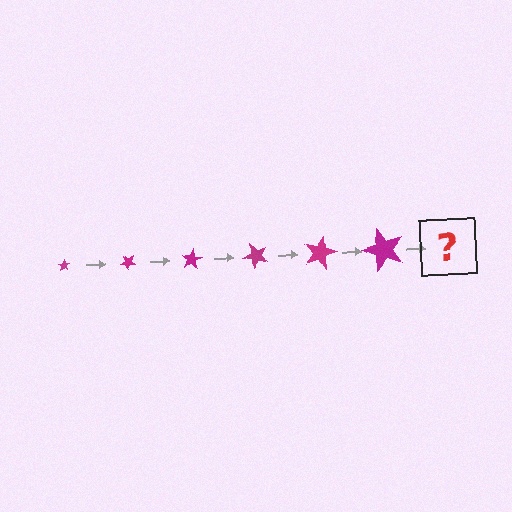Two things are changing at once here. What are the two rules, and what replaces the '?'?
The two rules are that the star grows larger each step and it rotates 40 degrees each step. The '?' should be a star, larger than the previous one and rotated 240 degrees from the start.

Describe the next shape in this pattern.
It should be a star, larger than the previous one and rotated 240 degrees from the start.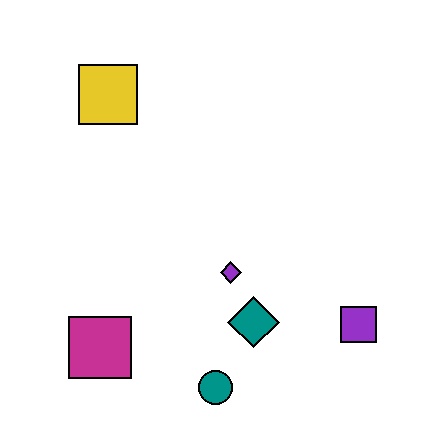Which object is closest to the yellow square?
The purple diamond is closest to the yellow square.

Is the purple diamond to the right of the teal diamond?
No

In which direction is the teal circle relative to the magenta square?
The teal circle is to the right of the magenta square.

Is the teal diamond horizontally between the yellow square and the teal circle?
No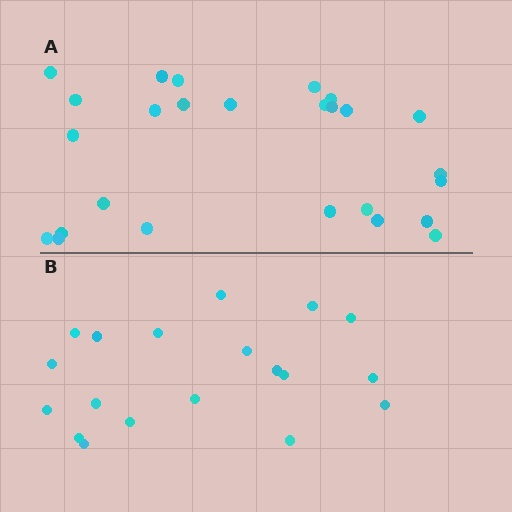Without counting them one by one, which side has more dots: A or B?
Region A (the top region) has more dots.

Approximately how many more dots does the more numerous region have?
Region A has roughly 8 or so more dots than region B.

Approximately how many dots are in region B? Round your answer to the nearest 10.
About 20 dots. (The exact count is 19, which rounds to 20.)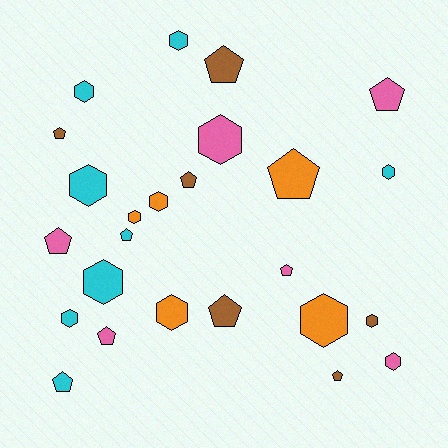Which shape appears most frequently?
Hexagon, with 13 objects.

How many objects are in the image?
There are 25 objects.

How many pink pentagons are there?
There are 4 pink pentagons.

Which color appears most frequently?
Cyan, with 8 objects.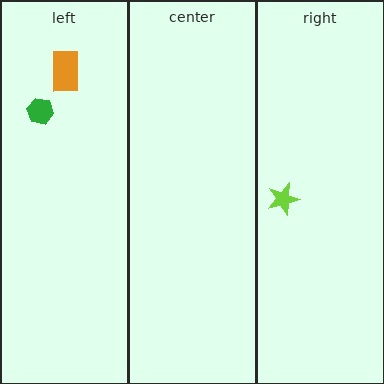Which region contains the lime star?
The right region.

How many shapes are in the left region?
2.